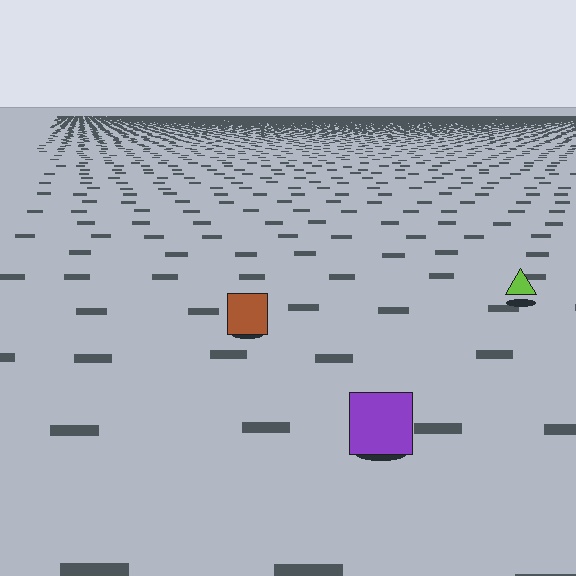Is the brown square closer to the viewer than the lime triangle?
Yes. The brown square is closer — you can tell from the texture gradient: the ground texture is coarser near it.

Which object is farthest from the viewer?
The lime triangle is farthest from the viewer. It appears smaller and the ground texture around it is denser.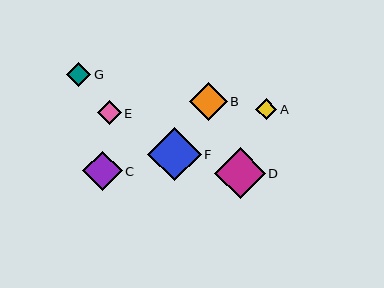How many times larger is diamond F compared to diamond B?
Diamond F is approximately 1.4 times the size of diamond B.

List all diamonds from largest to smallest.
From largest to smallest: F, D, C, B, G, E, A.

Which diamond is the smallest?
Diamond A is the smallest with a size of approximately 21 pixels.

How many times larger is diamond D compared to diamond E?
Diamond D is approximately 2.1 times the size of diamond E.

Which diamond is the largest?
Diamond F is the largest with a size of approximately 54 pixels.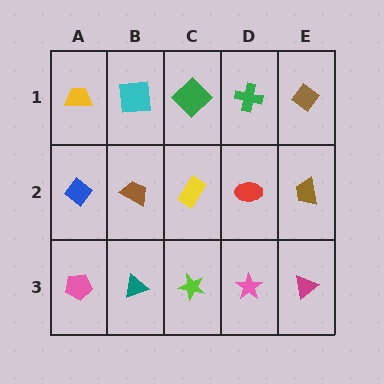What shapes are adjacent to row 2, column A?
A yellow trapezoid (row 1, column A), a pink pentagon (row 3, column A), a brown trapezoid (row 2, column B).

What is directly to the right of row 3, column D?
A magenta triangle.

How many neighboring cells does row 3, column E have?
2.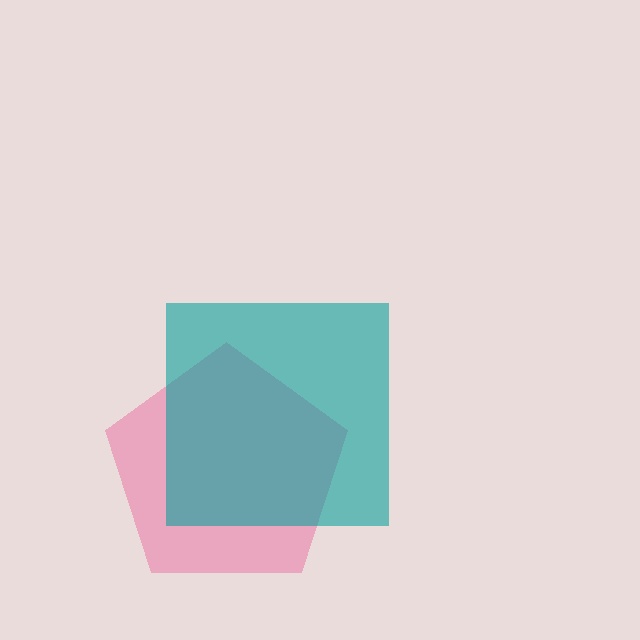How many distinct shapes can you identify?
There are 2 distinct shapes: a pink pentagon, a teal square.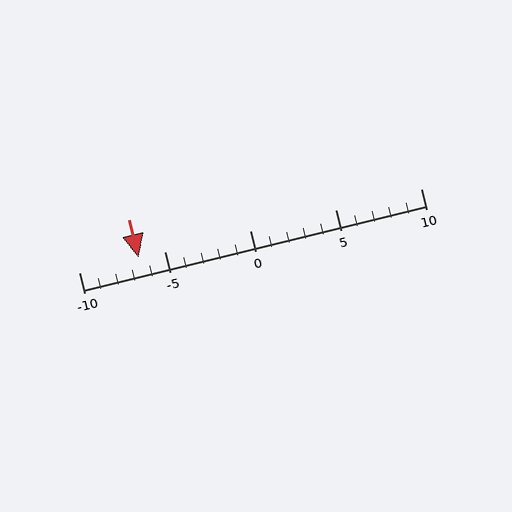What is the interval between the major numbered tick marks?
The major tick marks are spaced 5 units apart.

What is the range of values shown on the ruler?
The ruler shows values from -10 to 10.